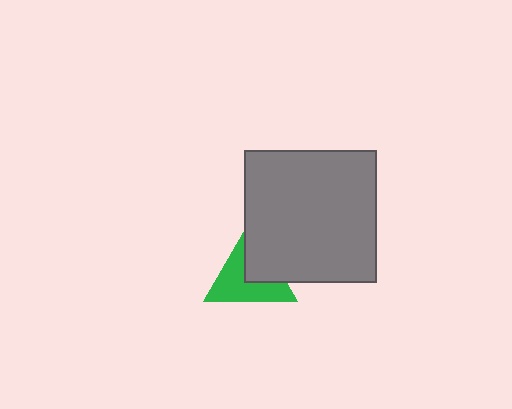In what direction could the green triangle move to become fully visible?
The green triangle could move toward the lower-left. That would shift it out from behind the gray square entirely.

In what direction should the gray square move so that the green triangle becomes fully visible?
The gray square should move toward the upper-right. That is the shortest direction to clear the overlap and leave the green triangle fully visible.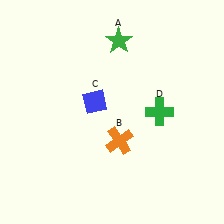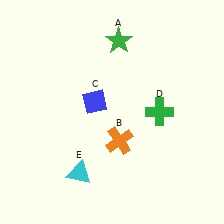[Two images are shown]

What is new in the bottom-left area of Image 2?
A cyan triangle (E) was added in the bottom-left area of Image 2.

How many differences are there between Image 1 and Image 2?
There is 1 difference between the two images.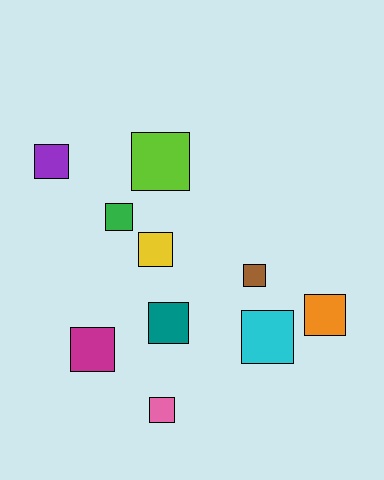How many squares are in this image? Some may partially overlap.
There are 10 squares.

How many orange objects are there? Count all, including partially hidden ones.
There is 1 orange object.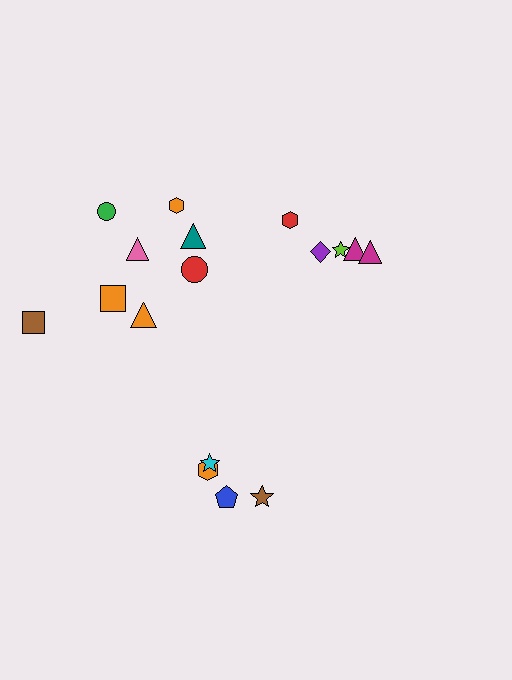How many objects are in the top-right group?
There are 5 objects.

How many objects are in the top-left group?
There are 8 objects.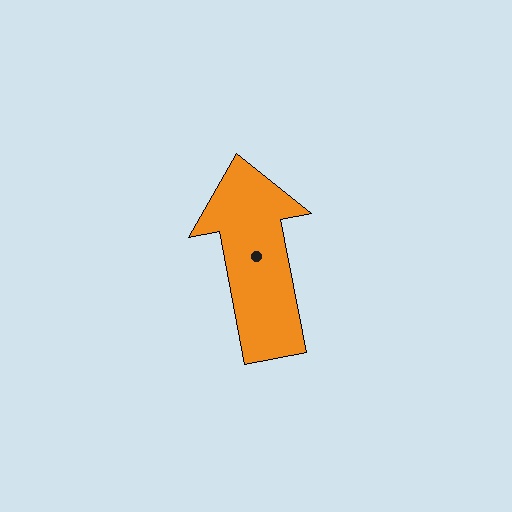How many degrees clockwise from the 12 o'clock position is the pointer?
Approximately 349 degrees.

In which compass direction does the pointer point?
North.